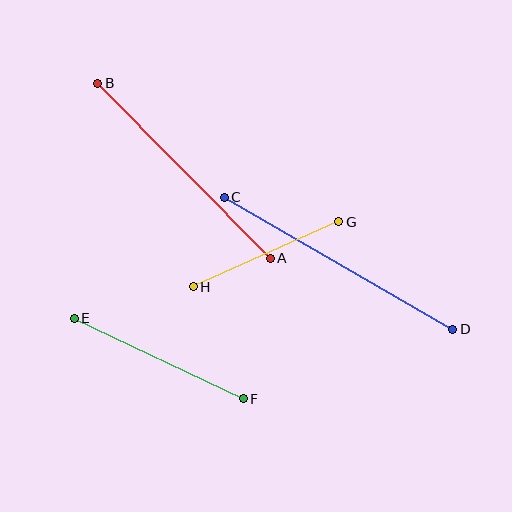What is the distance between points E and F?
The distance is approximately 187 pixels.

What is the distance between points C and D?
The distance is approximately 264 pixels.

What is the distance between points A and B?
The distance is approximately 246 pixels.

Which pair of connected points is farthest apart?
Points C and D are farthest apart.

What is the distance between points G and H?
The distance is approximately 160 pixels.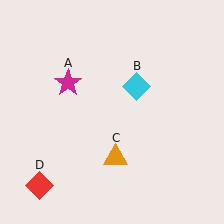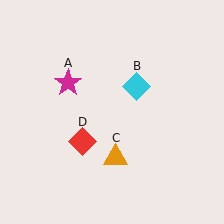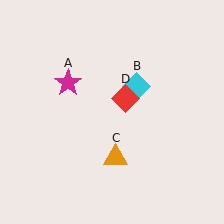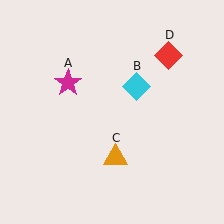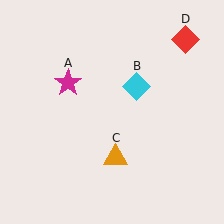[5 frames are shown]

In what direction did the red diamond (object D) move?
The red diamond (object D) moved up and to the right.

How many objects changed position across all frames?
1 object changed position: red diamond (object D).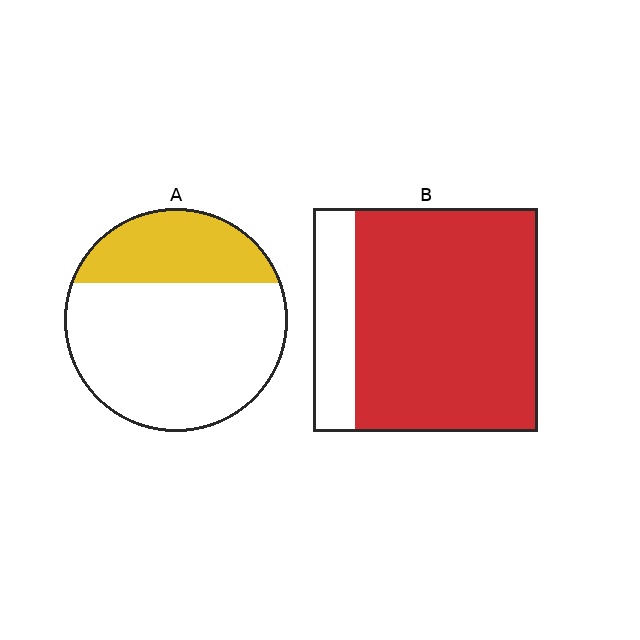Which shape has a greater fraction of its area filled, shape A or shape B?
Shape B.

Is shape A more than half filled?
No.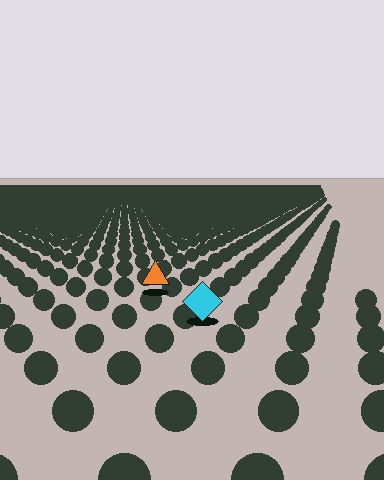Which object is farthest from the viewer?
The orange triangle is farthest from the viewer. It appears smaller and the ground texture around it is denser.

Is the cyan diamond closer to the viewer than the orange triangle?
Yes. The cyan diamond is closer — you can tell from the texture gradient: the ground texture is coarser near it.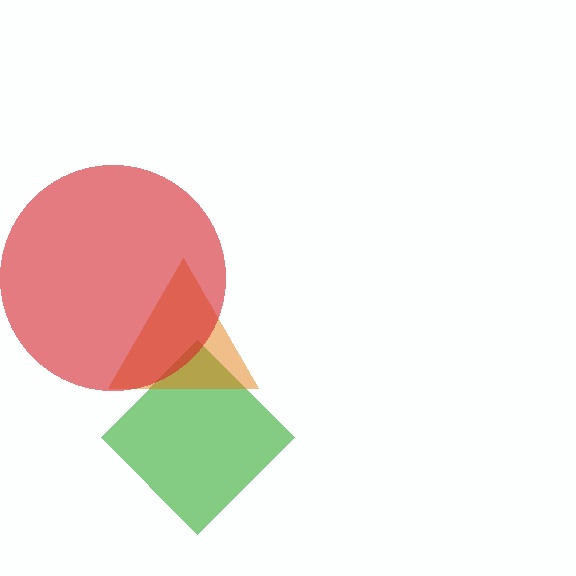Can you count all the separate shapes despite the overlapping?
Yes, there are 3 separate shapes.